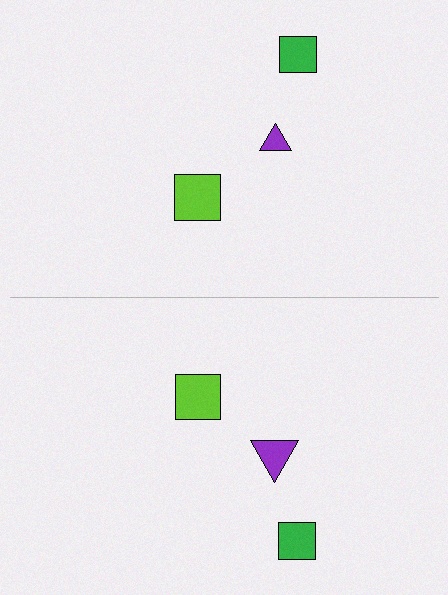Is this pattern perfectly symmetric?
No, the pattern is not perfectly symmetric. The purple triangle on the bottom side has a different size than its mirror counterpart.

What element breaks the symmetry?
The purple triangle on the bottom side has a different size than its mirror counterpart.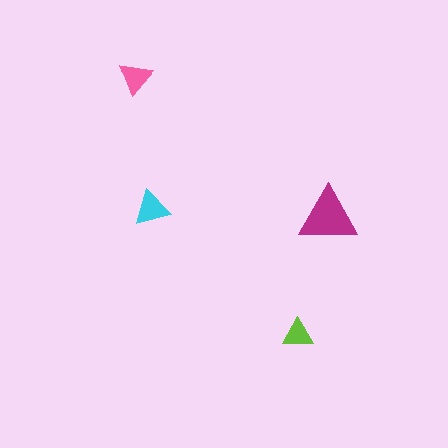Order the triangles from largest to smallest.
the magenta one, the cyan one, the pink one, the lime one.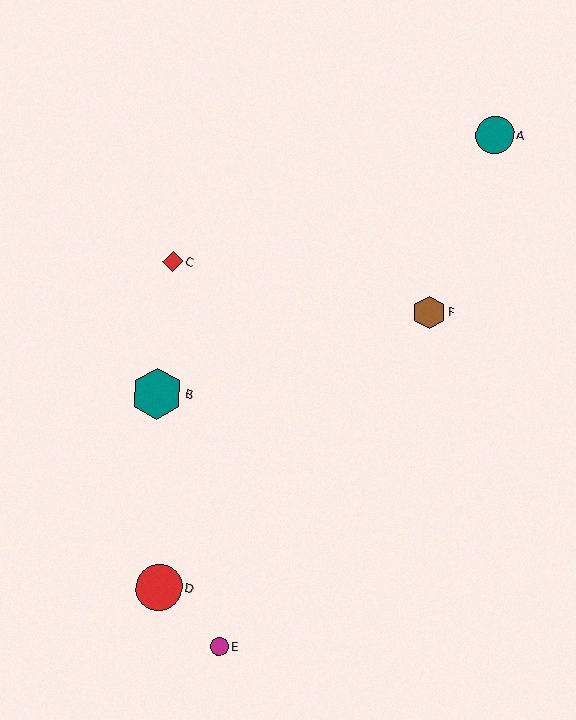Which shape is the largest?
The teal hexagon (labeled B) is the largest.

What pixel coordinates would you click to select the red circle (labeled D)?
Click at (159, 588) to select the red circle D.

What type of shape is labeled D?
Shape D is a red circle.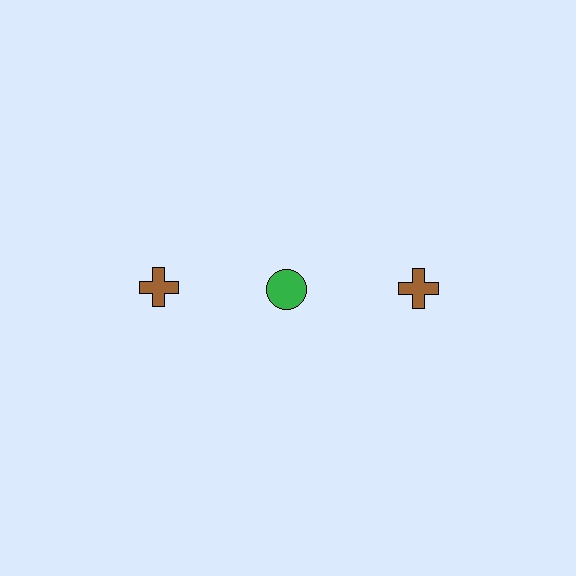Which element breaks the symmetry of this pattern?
The green circle in the top row, second from left column breaks the symmetry. All other shapes are brown crosses.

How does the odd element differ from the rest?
It differs in both color (green instead of brown) and shape (circle instead of cross).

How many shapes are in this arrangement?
There are 3 shapes arranged in a grid pattern.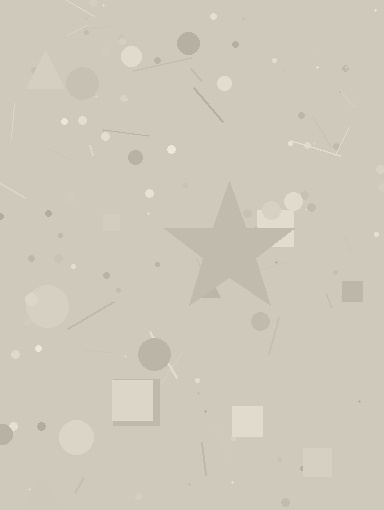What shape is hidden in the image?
A star is hidden in the image.